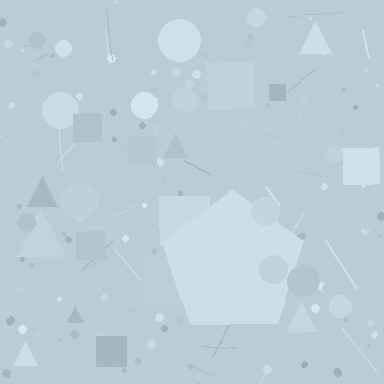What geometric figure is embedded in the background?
A pentagon is embedded in the background.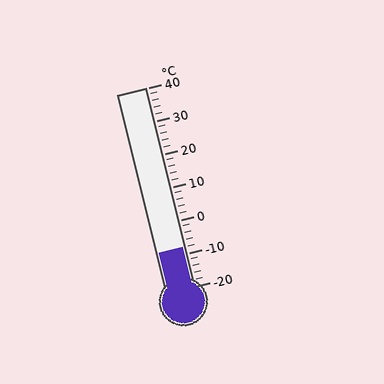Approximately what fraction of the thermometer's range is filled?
The thermometer is filled to approximately 20% of its range.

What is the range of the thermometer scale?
The thermometer scale ranges from -20°C to 40°C.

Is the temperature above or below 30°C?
The temperature is below 30°C.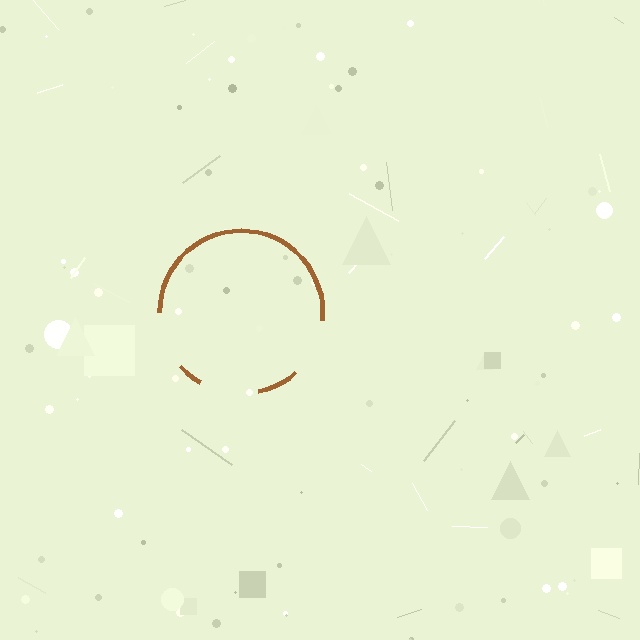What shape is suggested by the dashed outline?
The dashed outline suggests a circle.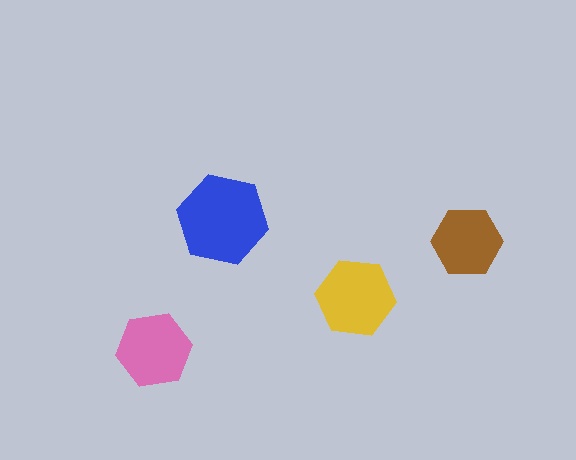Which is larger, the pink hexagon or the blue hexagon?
The blue one.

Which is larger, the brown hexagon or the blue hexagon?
The blue one.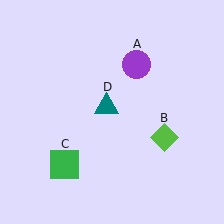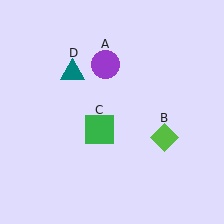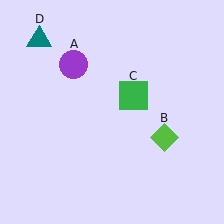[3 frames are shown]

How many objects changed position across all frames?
3 objects changed position: purple circle (object A), green square (object C), teal triangle (object D).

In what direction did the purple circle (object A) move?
The purple circle (object A) moved left.